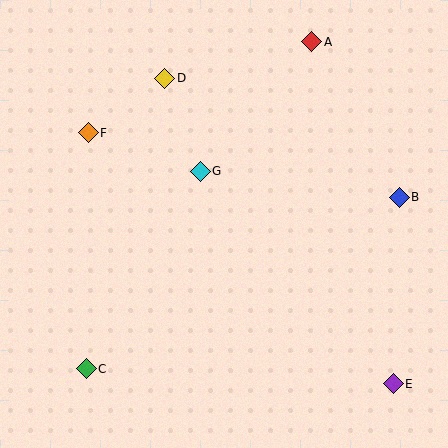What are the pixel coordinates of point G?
Point G is at (200, 171).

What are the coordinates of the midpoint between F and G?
The midpoint between F and G is at (144, 152).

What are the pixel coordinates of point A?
Point A is at (312, 42).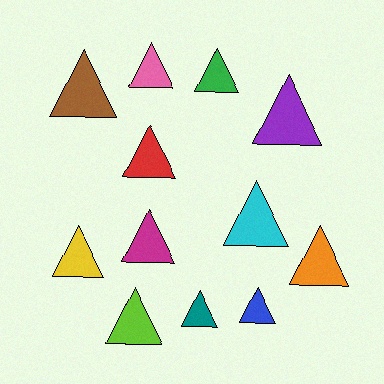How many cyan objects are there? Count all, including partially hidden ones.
There is 1 cyan object.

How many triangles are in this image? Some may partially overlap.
There are 12 triangles.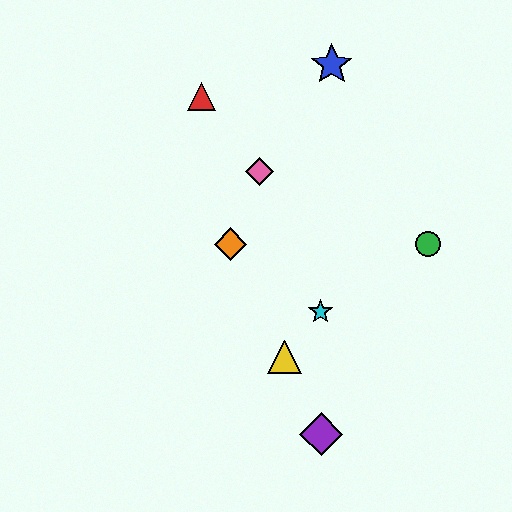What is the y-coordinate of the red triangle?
The red triangle is at y≈97.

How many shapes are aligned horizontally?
2 shapes (the green circle, the orange diamond) are aligned horizontally.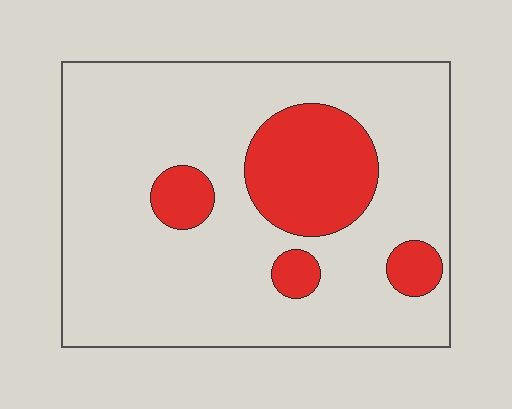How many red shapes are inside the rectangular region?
4.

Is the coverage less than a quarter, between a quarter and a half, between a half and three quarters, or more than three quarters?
Less than a quarter.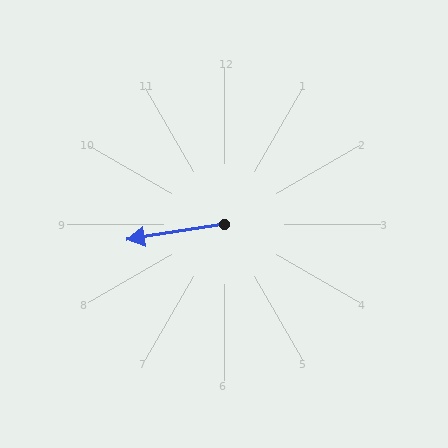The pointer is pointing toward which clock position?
Roughly 9 o'clock.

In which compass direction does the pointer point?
West.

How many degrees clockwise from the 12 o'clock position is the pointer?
Approximately 261 degrees.